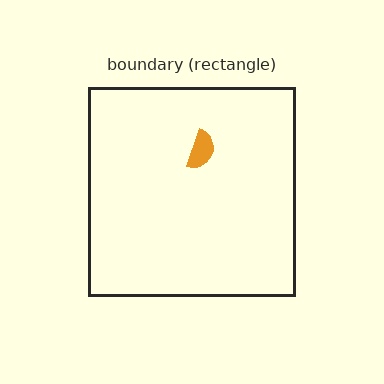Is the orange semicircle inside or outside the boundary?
Inside.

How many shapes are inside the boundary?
1 inside, 0 outside.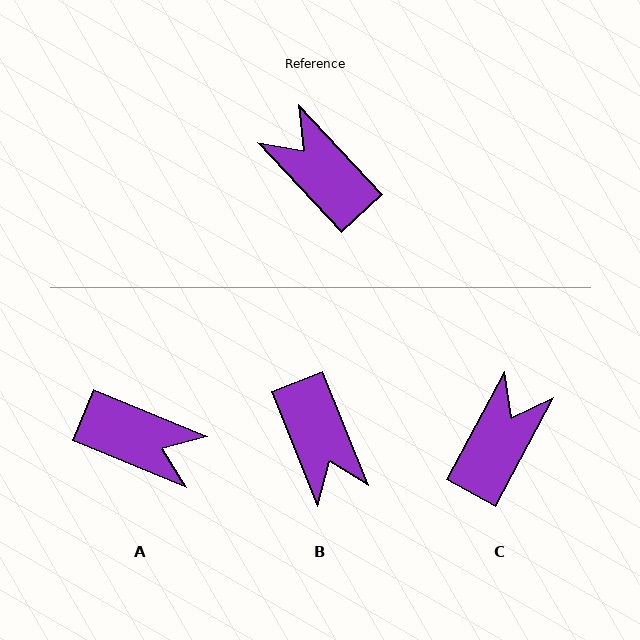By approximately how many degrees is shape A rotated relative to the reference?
Approximately 155 degrees clockwise.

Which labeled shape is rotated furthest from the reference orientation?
B, about 159 degrees away.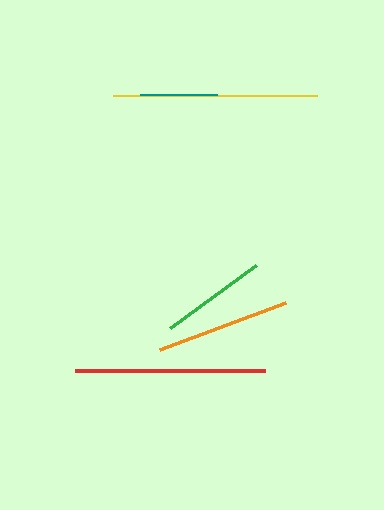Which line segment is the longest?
The yellow line is the longest at approximately 204 pixels.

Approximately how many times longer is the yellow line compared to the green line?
The yellow line is approximately 1.9 times the length of the green line.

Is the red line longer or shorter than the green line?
The red line is longer than the green line.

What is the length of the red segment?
The red segment is approximately 190 pixels long.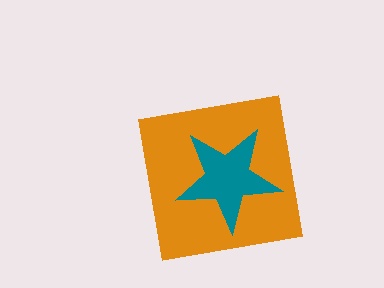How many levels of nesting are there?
2.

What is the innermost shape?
The teal star.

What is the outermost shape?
The orange square.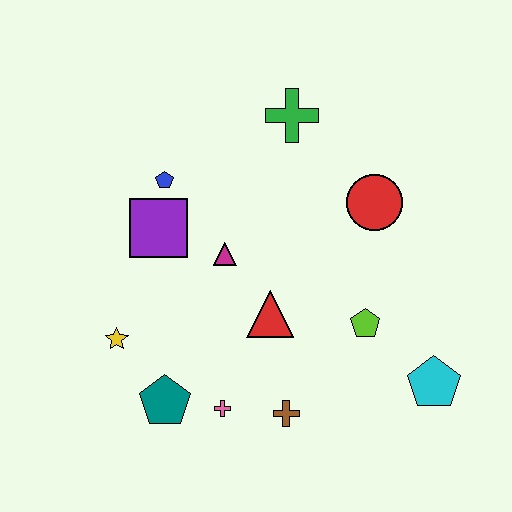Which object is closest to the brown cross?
The pink cross is closest to the brown cross.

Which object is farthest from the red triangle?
The green cross is farthest from the red triangle.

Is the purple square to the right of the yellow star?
Yes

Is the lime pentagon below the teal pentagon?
No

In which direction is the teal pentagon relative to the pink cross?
The teal pentagon is to the left of the pink cross.